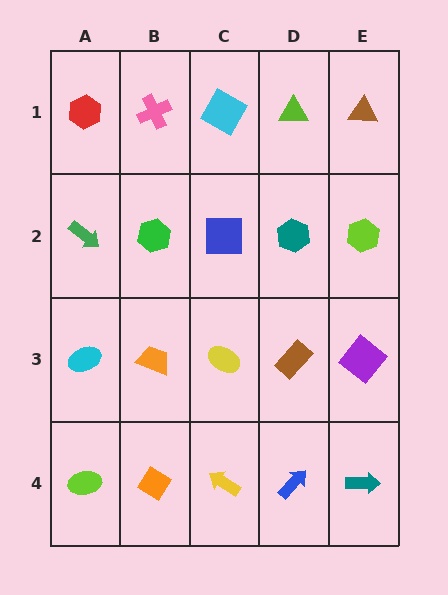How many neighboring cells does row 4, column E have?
2.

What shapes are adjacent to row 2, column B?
A pink cross (row 1, column B), an orange trapezoid (row 3, column B), a green arrow (row 2, column A), a blue square (row 2, column C).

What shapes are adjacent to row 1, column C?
A blue square (row 2, column C), a pink cross (row 1, column B), a lime triangle (row 1, column D).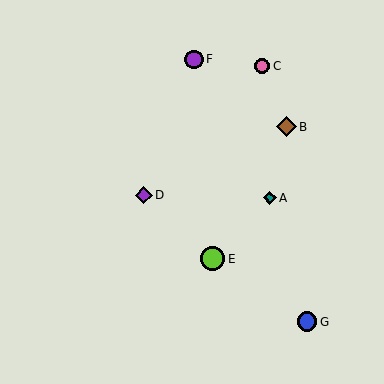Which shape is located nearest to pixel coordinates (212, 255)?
The lime circle (labeled E) at (213, 259) is nearest to that location.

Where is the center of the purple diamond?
The center of the purple diamond is at (144, 195).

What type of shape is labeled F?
Shape F is a purple circle.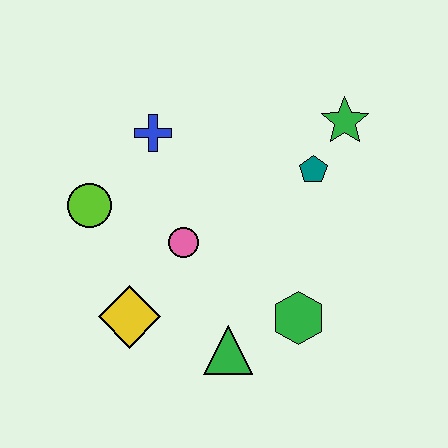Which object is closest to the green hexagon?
The green triangle is closest to the green hexagon.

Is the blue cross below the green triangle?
No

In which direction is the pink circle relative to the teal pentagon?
The pink circle is to the left of the teal pentagon.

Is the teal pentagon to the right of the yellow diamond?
Yes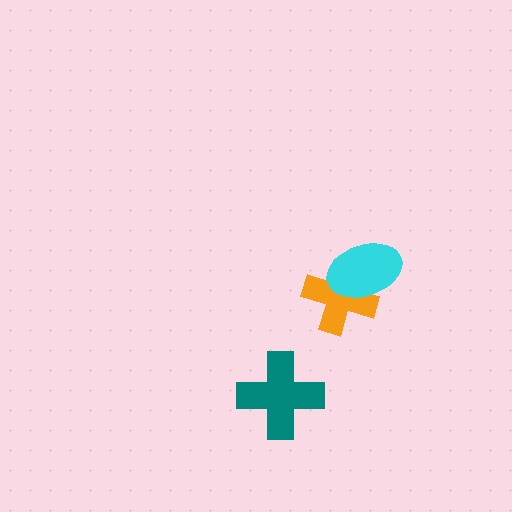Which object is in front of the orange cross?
The cyan ellipse is in front of the orange cross.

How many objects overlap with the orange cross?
1 object overlaps with the orange cross.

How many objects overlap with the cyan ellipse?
1 object overlaps with the cyan ellipse.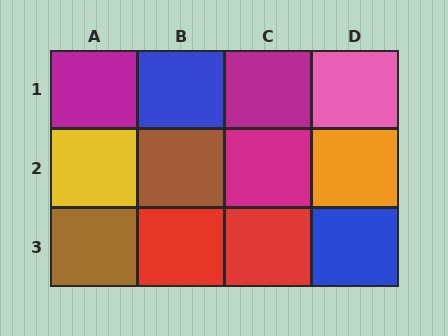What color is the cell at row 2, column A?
Yellow.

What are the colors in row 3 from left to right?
Brown, red, red, blue.